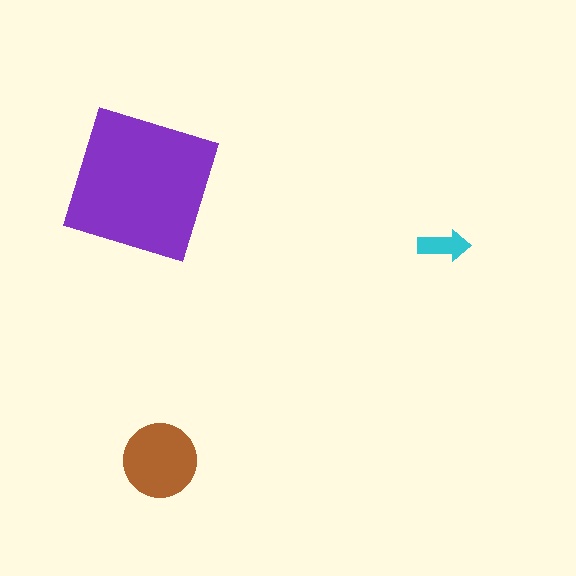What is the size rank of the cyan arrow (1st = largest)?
3rd.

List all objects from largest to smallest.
The purple square, the brown circle, the cyan arrow.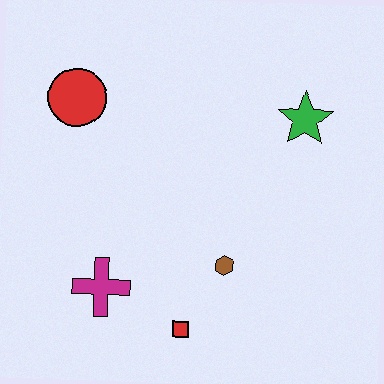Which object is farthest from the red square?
The red circle is farthest from the red square.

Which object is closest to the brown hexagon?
The red square is closest to the brown hexagon.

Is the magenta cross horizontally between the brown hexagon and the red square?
No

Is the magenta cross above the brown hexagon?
No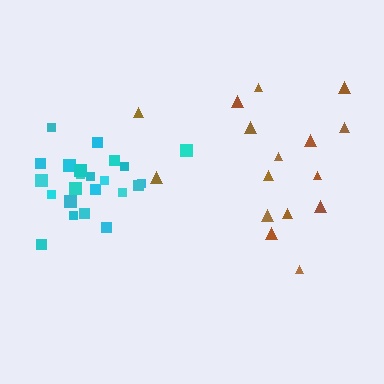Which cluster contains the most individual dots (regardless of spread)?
Cyan (23).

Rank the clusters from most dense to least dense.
cyan, brown.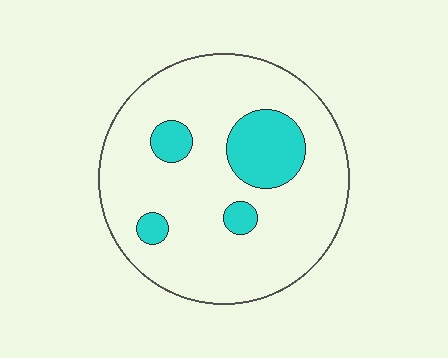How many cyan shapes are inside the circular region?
4.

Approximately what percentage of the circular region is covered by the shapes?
Approximately 15%.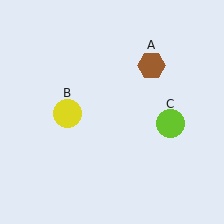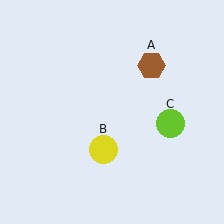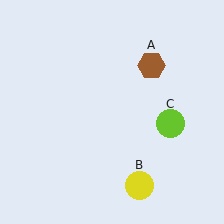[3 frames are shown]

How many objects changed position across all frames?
1 object changed position: yellow circle (object B).